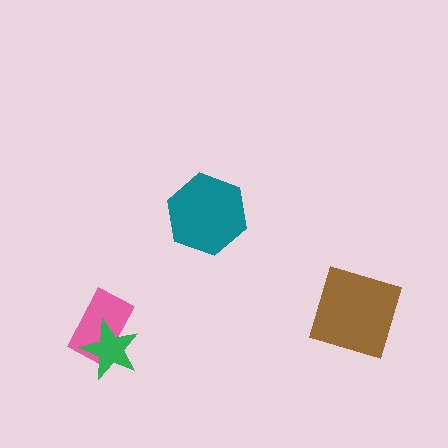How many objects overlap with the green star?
1 object overlaps with the green star.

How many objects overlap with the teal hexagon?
0 objects overlap with the teal hexagon.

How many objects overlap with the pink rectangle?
1 object overlaps with the pink rectangle.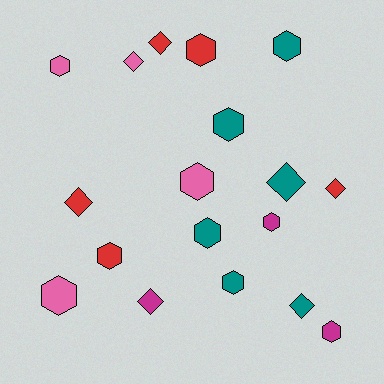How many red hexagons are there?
There are 2 red hexagons.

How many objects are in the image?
There are 18 objects.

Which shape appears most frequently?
Hexagon, with 11 objects.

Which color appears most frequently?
Teal, with 6 objects.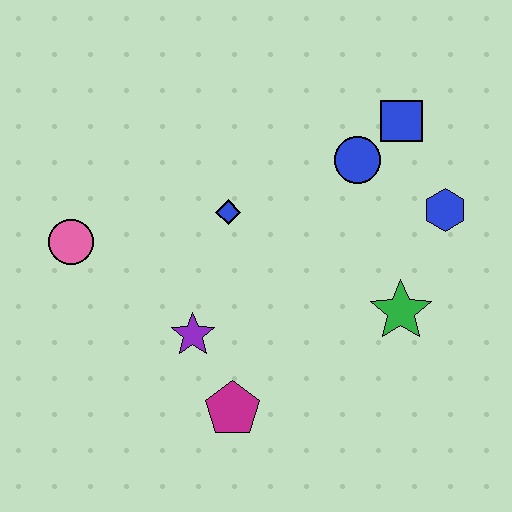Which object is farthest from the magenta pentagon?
The blue square is farthest from the magenta pentagon.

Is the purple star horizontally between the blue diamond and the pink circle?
Yes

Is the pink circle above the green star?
Yes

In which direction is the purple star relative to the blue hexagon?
The purple star is to the left of the blue hexagon.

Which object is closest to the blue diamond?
The purple star is closest to the blue diamond.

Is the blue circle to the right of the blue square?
No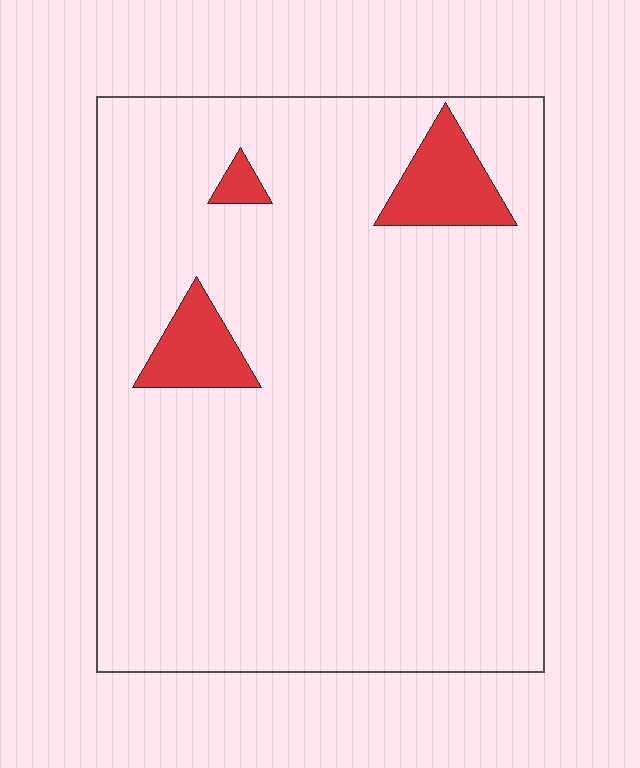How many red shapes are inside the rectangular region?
3.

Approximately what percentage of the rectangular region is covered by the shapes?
Approximately 5%.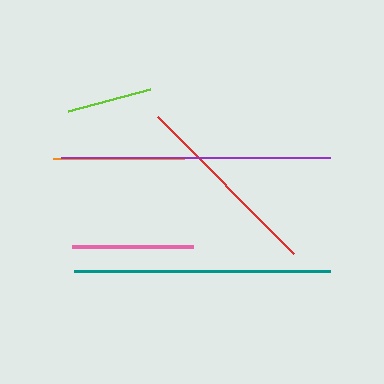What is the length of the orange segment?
The orange segment is approximately 131 pixels long.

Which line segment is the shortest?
The lime line is the shortest at approximately 84 pixels.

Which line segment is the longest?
The purple line is the longest at approximately 269 pixels.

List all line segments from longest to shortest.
From longest to shortest: purple, teal, red, orange, pink, lime.